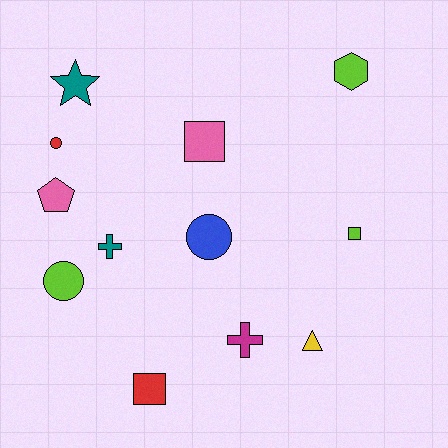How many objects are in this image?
There are 12 objects.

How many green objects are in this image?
There are no green objects.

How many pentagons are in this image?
There is 1 pentagon.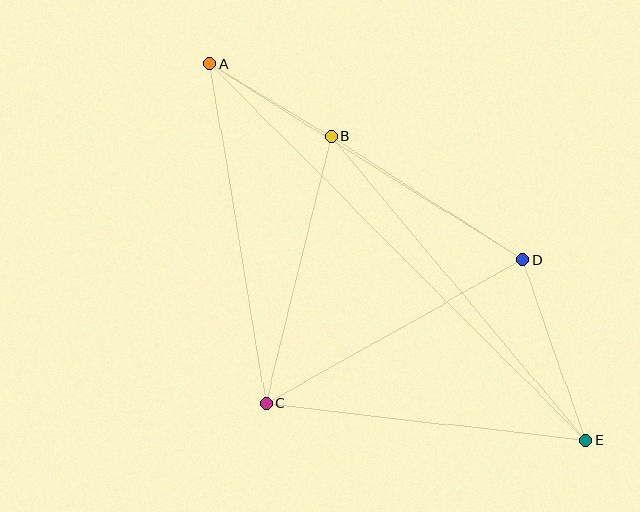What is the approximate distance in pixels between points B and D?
The distance between B and D is approximately 228 pixels.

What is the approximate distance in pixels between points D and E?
The distance between D and E is approximately 191 pixels.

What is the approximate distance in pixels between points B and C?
The distance between B and C is approximately 275 pixels.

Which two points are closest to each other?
Points A and B are closest to each other.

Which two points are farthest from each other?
Points A and E are farthest from each other.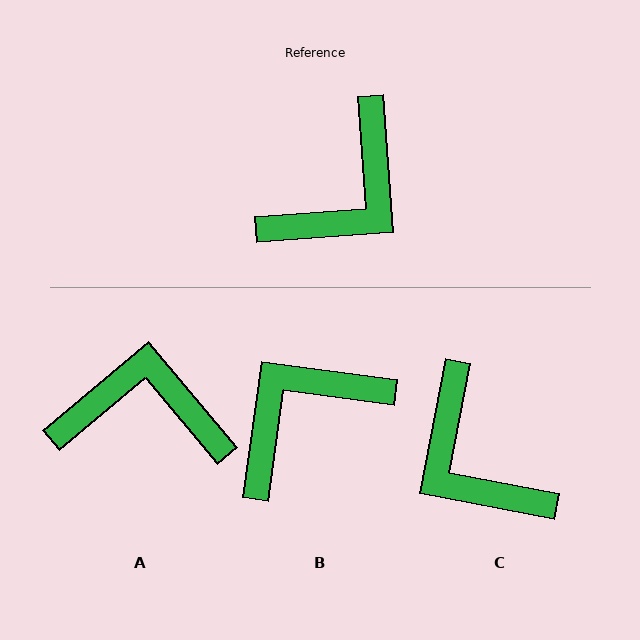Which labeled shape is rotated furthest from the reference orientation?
B, about 168 degrees away.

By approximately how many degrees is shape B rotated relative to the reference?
Approximately 168 degrees counter-clockwise.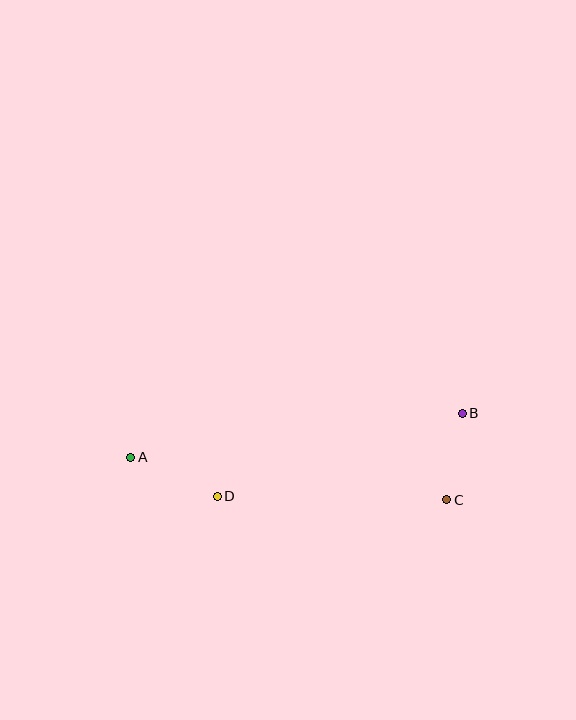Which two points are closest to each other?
Points B and C are closest to each other.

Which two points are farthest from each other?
Points A and B are farthest from each other.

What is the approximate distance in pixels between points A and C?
The distance between A and C is approximately 319 pixels.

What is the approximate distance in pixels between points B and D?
The distance between B and D is approximately 259 pixels.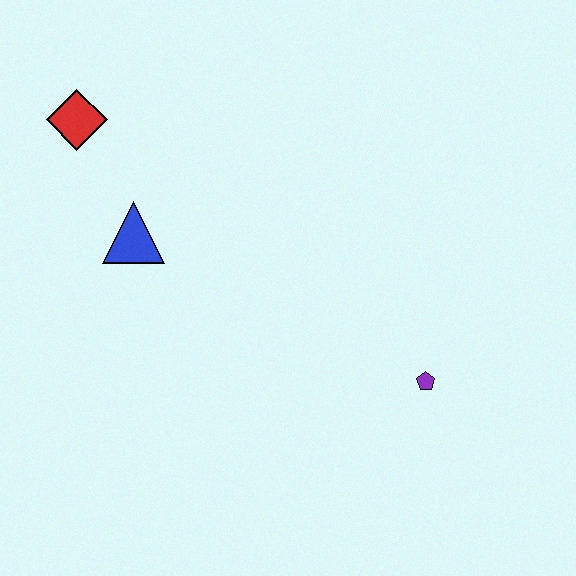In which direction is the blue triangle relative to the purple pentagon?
The blue triangle is to the left of the purple pentagon.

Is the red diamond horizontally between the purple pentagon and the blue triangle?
No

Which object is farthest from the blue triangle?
The purple pentagon is farthest from the blue triangle.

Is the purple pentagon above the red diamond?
No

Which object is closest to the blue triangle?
The red diamond is closest to the blue triangle.